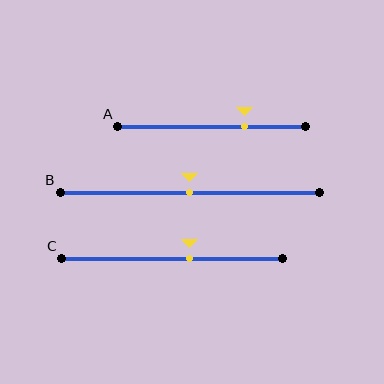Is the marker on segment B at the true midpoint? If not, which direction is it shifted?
Yes, the marker on segment B is at the true midpoint.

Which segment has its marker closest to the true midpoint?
Segment B has its marker closest to the true midpoint.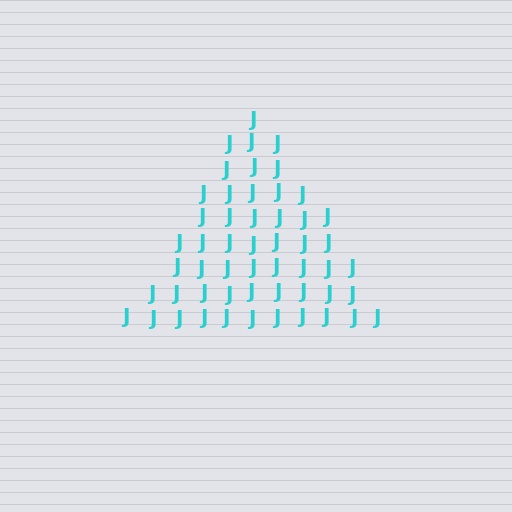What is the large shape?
The large shape is a triangle.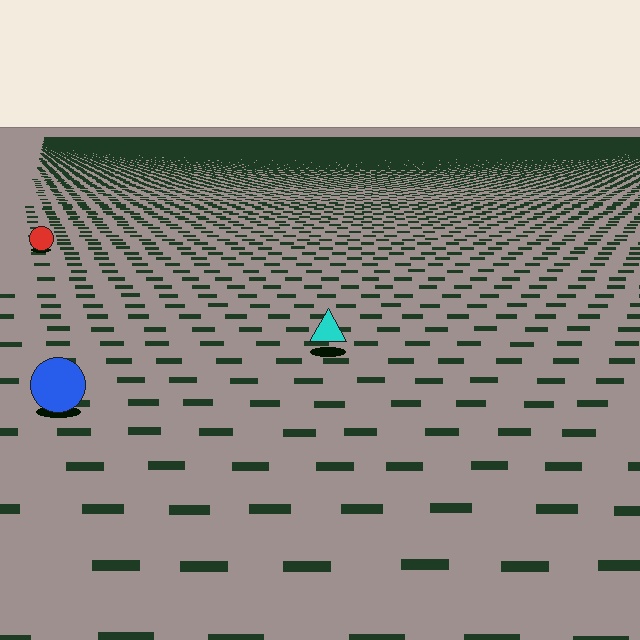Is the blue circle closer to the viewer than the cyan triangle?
Yes. The blue circle is closer — you can tell from the texture gradient: the ground texture is coarser near it.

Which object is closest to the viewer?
The blue circle is closest. The texture marks near it are larger and more spread out.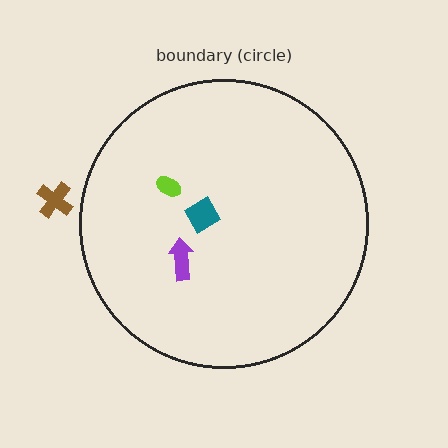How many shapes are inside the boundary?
3 inside, 1 outside.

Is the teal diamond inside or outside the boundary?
Inside.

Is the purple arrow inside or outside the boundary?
Inside.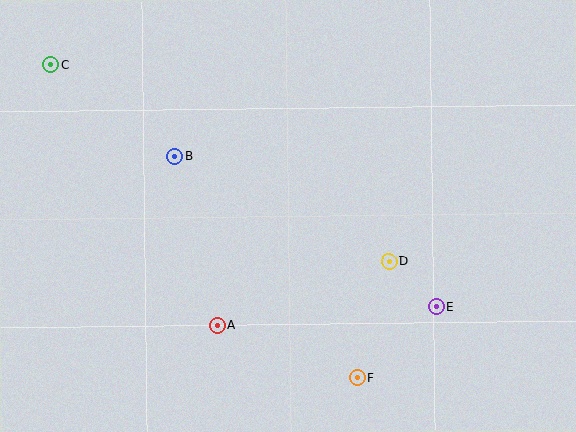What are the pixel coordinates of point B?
Point B is at (175, 157).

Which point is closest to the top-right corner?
Point D is closest to the top-right corner.